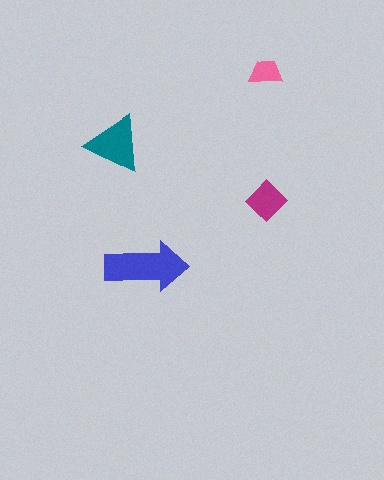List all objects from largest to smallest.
The blue arrow, the teal triangle, the magenta diamond, the pink trapezoid.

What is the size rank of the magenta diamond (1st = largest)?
3rd.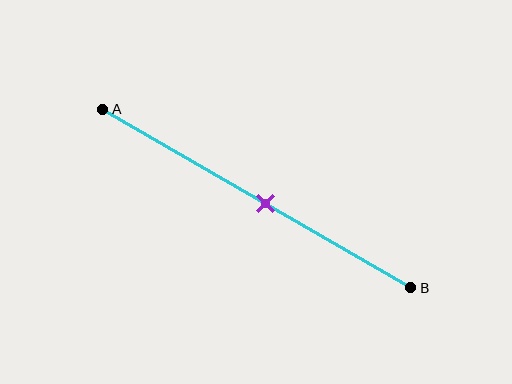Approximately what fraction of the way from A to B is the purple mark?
The purple mark is approximately 55% of the way from A to B.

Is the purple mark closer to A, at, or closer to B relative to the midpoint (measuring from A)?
The purple mark is approximately at the midpoint of segment AB.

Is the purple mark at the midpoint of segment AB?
Yes, the mark is approximately at the midpoint.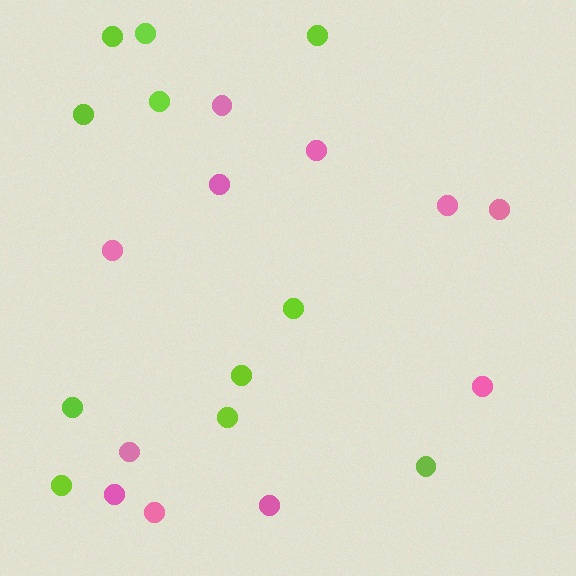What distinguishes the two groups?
There are 2 groups: one group of pink circles (11) and one group of lime circles (11).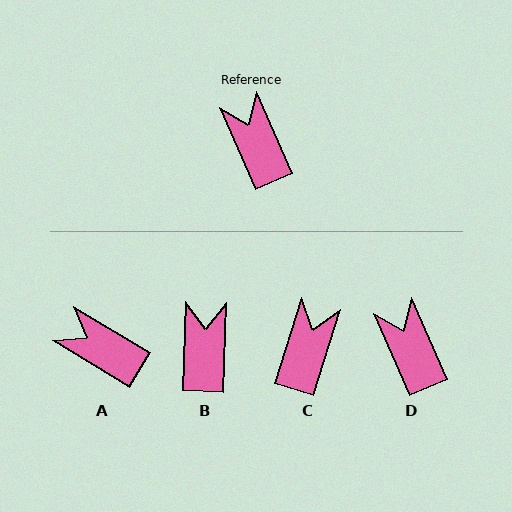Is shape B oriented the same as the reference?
No, it is off by about 25 degrees.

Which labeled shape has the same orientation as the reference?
D.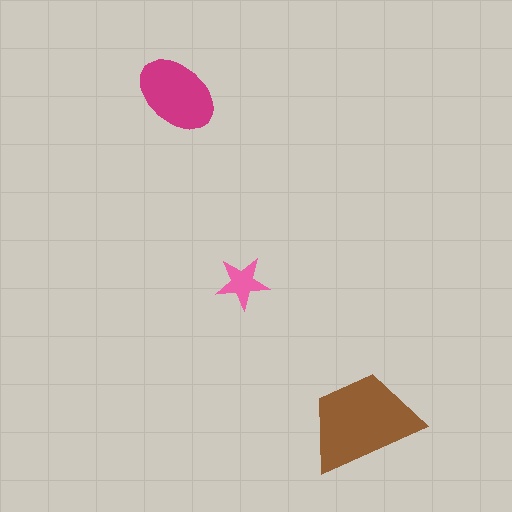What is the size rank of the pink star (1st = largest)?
3rd.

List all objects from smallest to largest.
The pink star, the magenta ellipse, the brown trapezoid.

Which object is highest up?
The magenta ellipse is topmost.